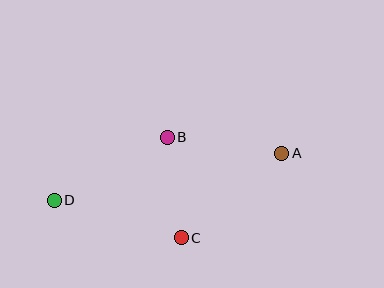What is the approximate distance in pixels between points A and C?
The distance between A and C is approximately 131 pixels.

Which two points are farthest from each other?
Points A and D are farthest from each other.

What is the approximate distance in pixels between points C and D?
The distance between C and D is approximately 133 pixels.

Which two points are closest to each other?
Points B and C are closest to each other.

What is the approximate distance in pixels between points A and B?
The distance between A and B is approximately 116 pixels.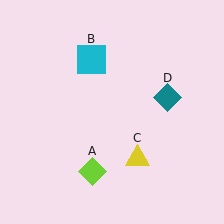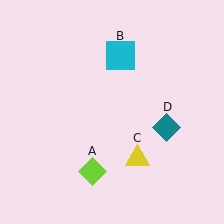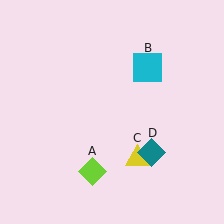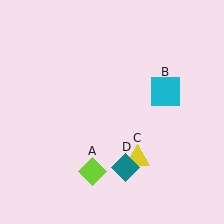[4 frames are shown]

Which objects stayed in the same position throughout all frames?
Lime diamond (object A) and yellow triangle (object C) remained stationary.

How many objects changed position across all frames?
2 objects changed position: cyan square (object B), teal diamond (object D).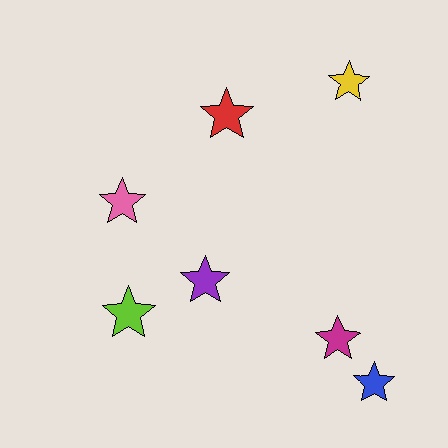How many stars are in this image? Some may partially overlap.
There are 7 stars.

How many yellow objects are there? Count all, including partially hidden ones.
There is 1 yellow object.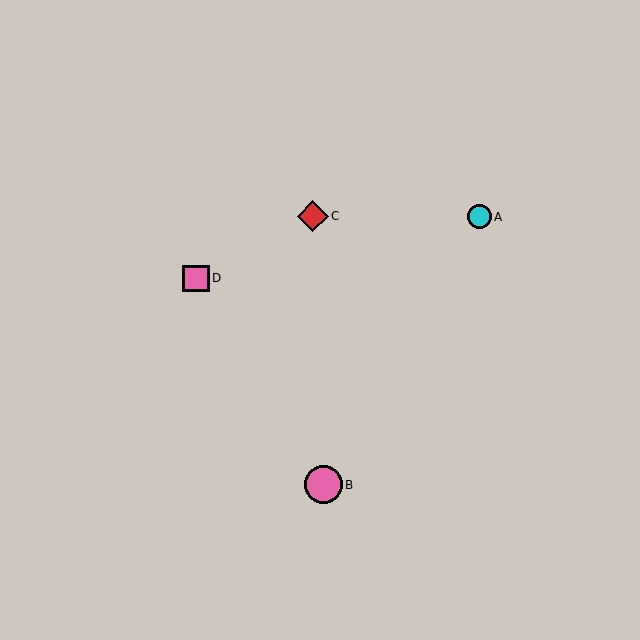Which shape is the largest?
The pink circle (labeled B) is the largest.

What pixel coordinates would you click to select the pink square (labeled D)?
Click at (196, 278) to select the pink square D.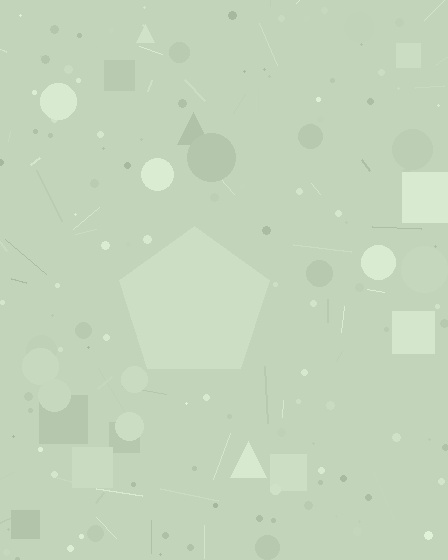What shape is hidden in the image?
A pentagon is hidden in the image.